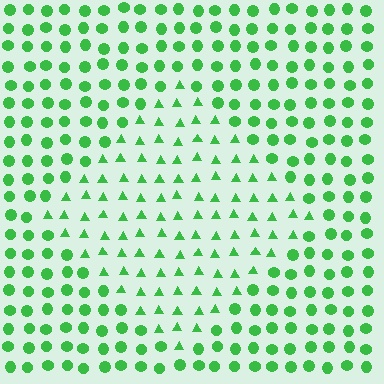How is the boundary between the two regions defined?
The boundary is defined by a change in element shape: triangles inside vs. circles outside. All elements share the same color and spacing.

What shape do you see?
I see a diamond.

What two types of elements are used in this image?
The image uses triangles inside the diamond region and circles outside it.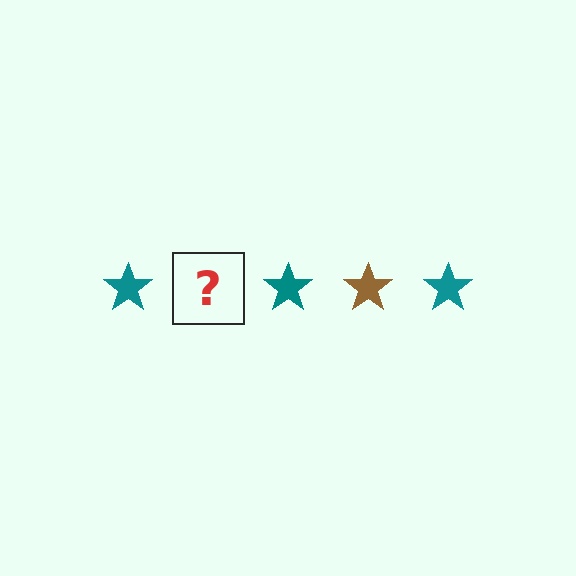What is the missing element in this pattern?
The missing element is a brown star.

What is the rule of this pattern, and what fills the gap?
The rule is that the pattern cycles through teal, brown stars. The gap should be filled with a brown star.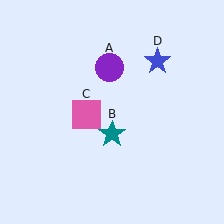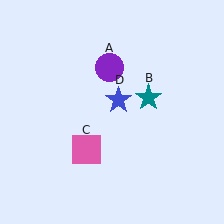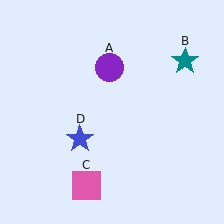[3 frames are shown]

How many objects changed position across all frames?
3 objects changed position: teal star (object B), pink square (object C), blue star (object D).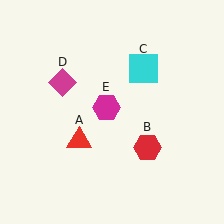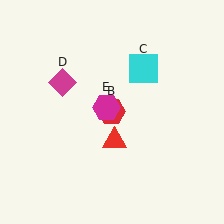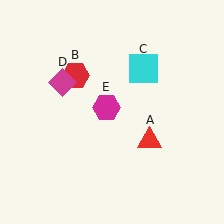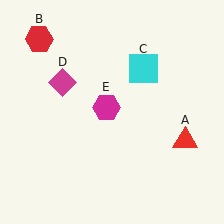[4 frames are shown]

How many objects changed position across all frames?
2 objects changed position: red triangle (object A), red hexagon (object B).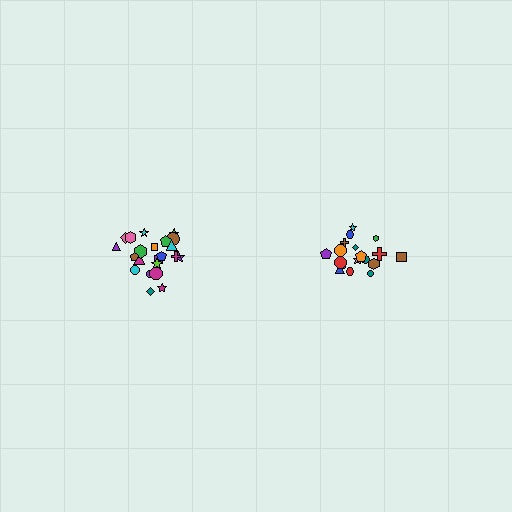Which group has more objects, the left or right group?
The left group.